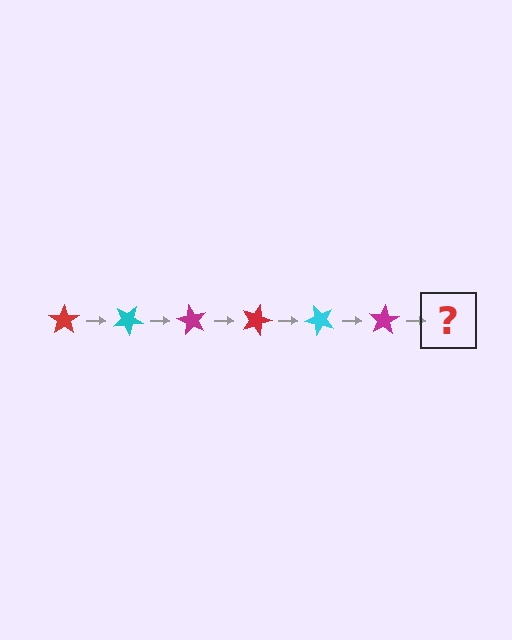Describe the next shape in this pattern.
It should be a red star, rotated 180 degrees from the start.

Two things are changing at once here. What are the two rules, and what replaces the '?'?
The two rules are that it rotates 30 degrees each step and the color cycles through red, cyan, and magenta. The '?' should be a red star, rotated 180 degrees from the start.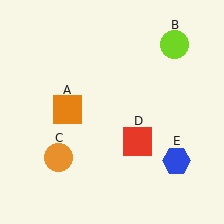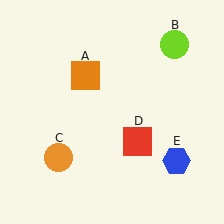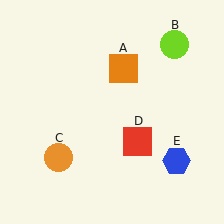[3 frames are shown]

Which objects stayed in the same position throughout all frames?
Lime circle (object B) and orange circle (object C) and red square (object D) and blue hexagon (object E) remained stationary.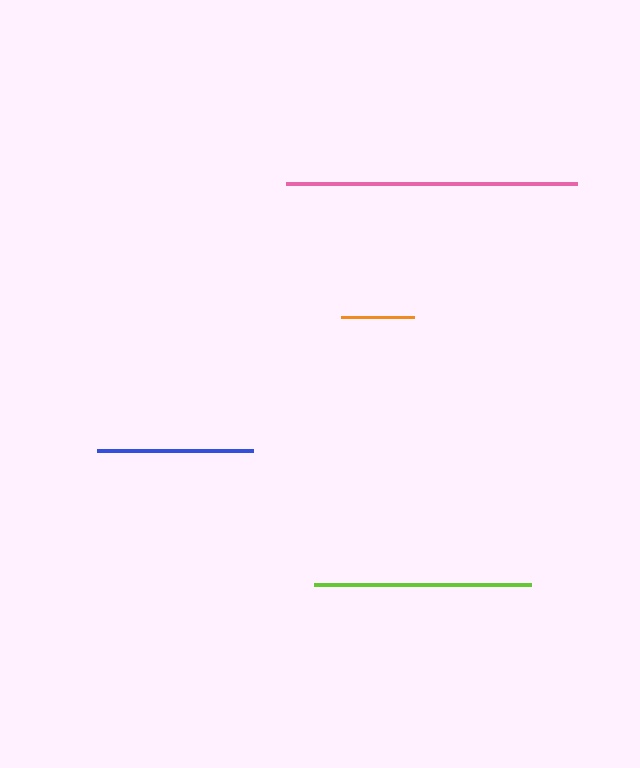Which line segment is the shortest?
The orange line is the shortest at approximately 73 pixels.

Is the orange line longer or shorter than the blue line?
The blue line is longer than the orange line.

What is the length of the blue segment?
The blue segment is approximately 156 pixels long.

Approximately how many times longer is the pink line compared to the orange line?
The pink line is approximately 4.0 times the length of the orange line.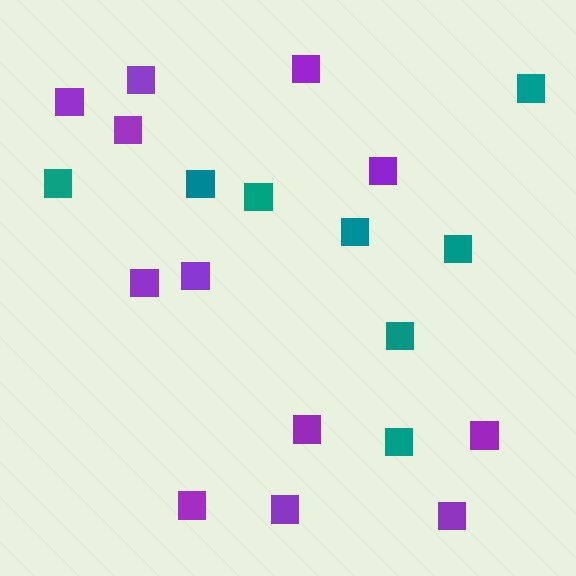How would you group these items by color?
There are 2 groups: one group of purple squares (12) and one group of teal squares (8).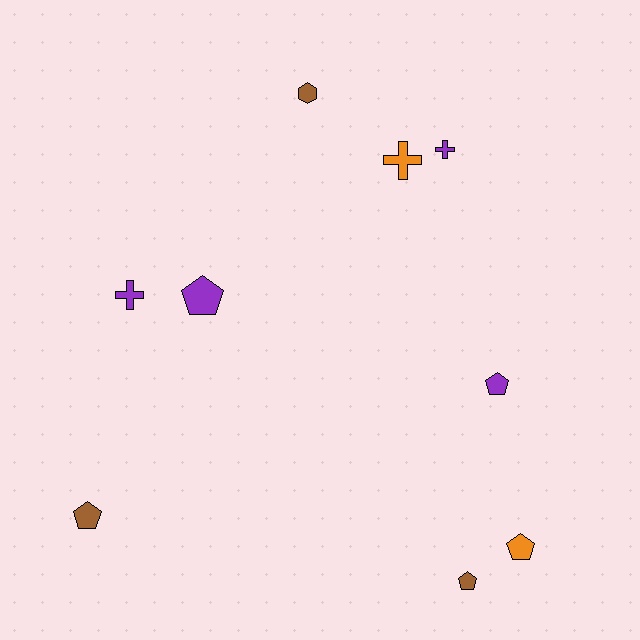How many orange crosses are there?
There is 1 orange cross.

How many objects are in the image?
There are 9 objects.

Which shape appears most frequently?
Pentagon, with 5 objects.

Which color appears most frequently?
Purple, with 4 objects.